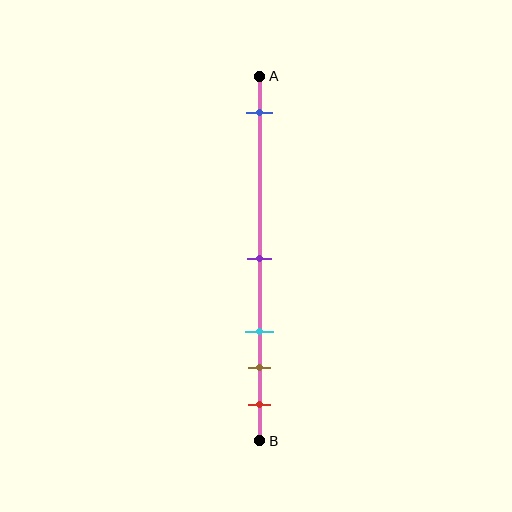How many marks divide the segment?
There are 5 marks dividing the segment.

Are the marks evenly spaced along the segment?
No, the marks are not evenly spaced.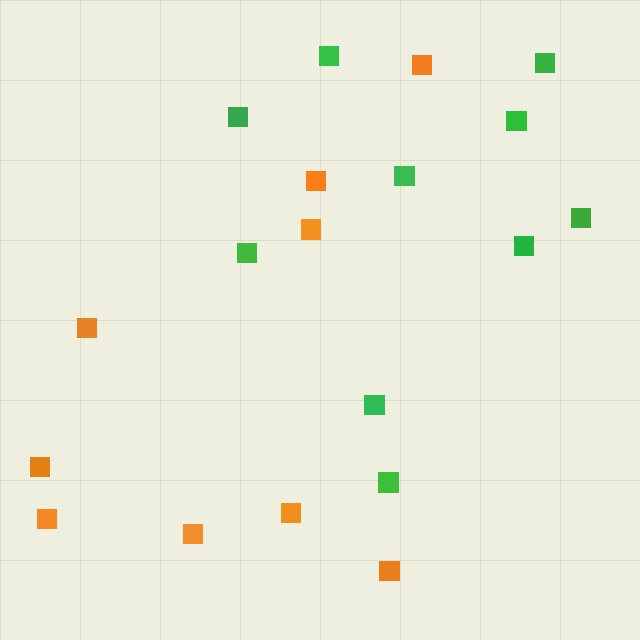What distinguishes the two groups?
There are 2 groups: one group of green squares (10) and one group of orange squares (9).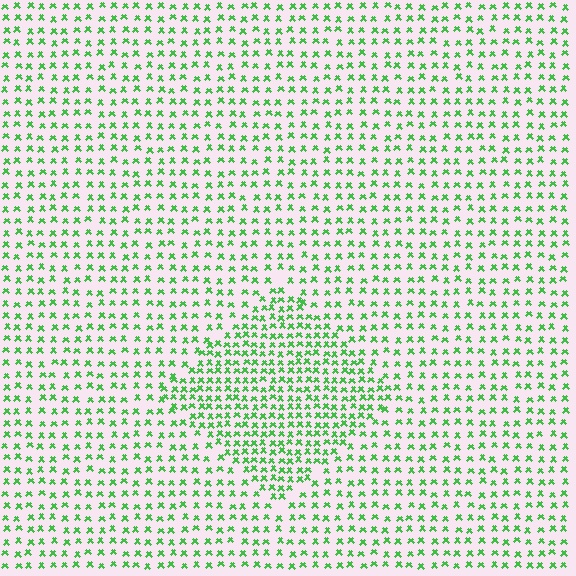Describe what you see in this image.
The image contains small green elements arranged at two different densities. A diamond-shaped region is visible where the elements are more densely packed than the surrounding area.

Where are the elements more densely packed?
The elements are more densely packed inside the diamond boundary.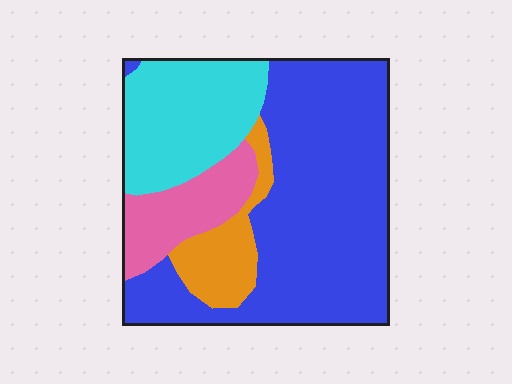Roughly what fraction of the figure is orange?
Orange covers around 10% of the figure.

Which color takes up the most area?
Blue, at roughly 55%.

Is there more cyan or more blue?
Blue.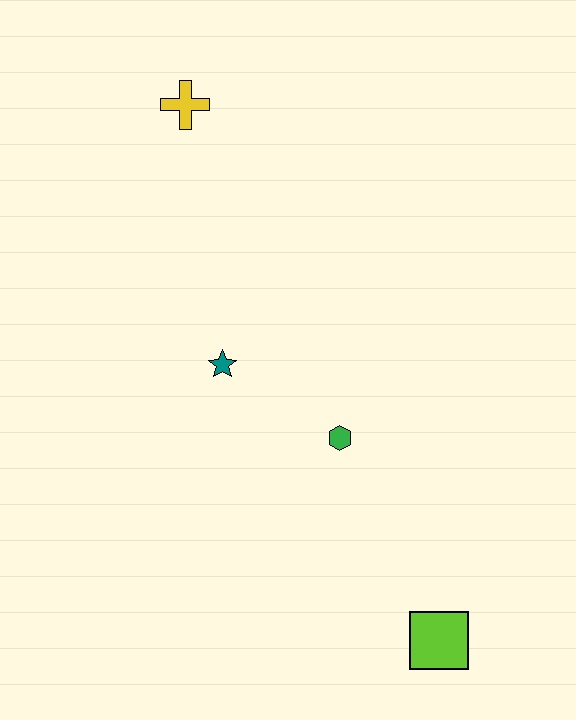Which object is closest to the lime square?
The green hexagon is closest to the lime square.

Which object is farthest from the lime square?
The yellow cross is farthest from the lime square.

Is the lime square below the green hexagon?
Yes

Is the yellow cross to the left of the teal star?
Yes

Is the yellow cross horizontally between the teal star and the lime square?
No